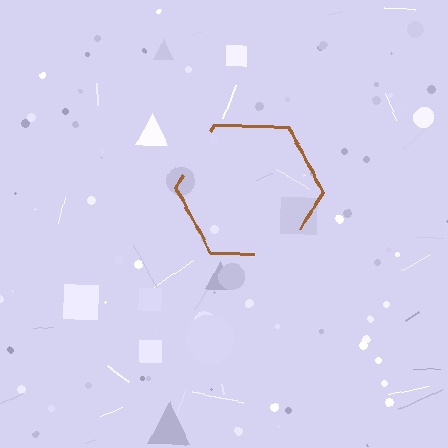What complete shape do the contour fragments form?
The contour fragments form a hexagon.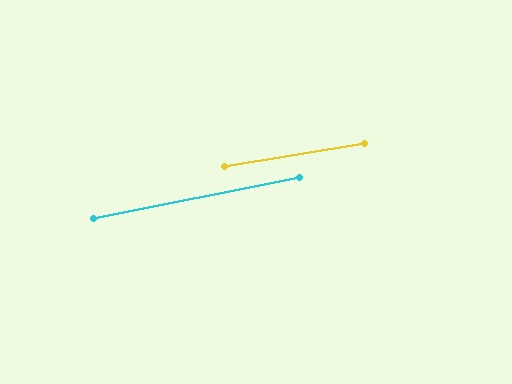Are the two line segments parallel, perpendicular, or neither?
Parallel — their directions differ by only 1.5°.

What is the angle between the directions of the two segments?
Approximately 2 degrees.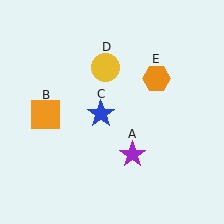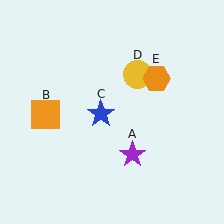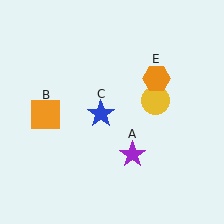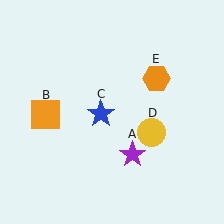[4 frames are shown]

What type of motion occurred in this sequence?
The yellow circle (object D) rotated clockwise around the center of the scene.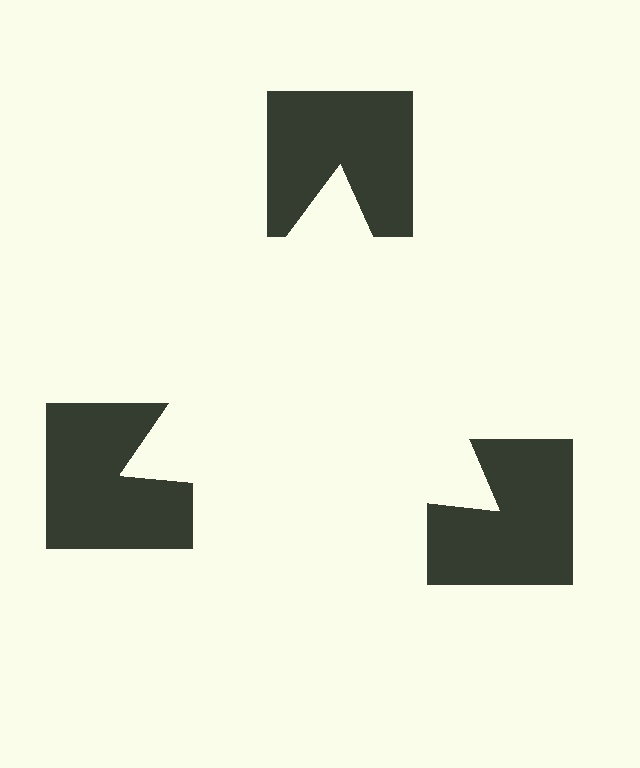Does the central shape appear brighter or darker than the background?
It typically appears slightly brighter than the background, even though no actual brightness change is drawn.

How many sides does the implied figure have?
3 sides.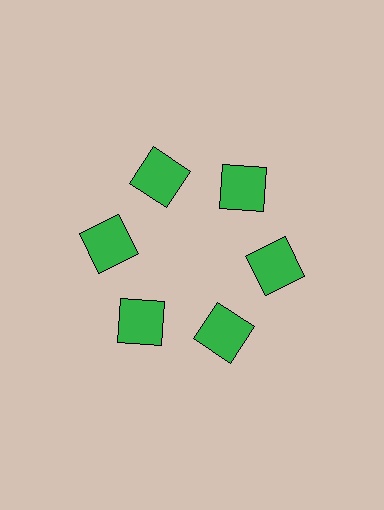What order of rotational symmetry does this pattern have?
This pattern has 6-fold rotational symmetry.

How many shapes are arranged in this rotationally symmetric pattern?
There are 6 shapes, arranged in 6 groups of 1.